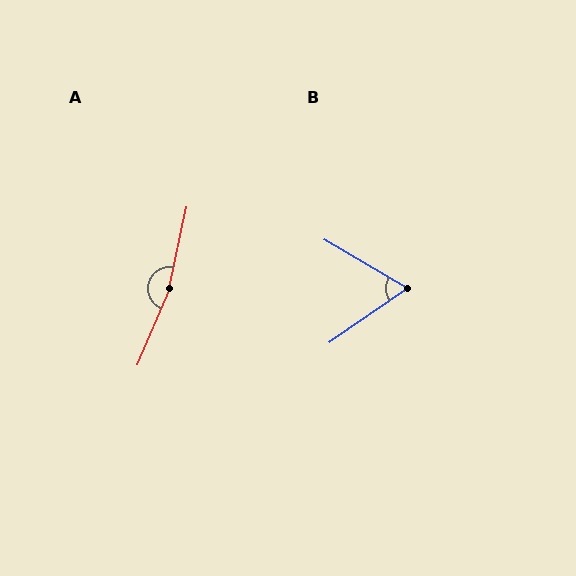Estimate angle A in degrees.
Approximately 170 degrees.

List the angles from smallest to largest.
B (65°), A (170°).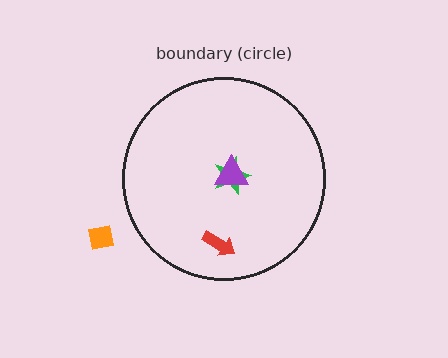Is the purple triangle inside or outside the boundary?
Inside.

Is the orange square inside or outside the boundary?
Outside.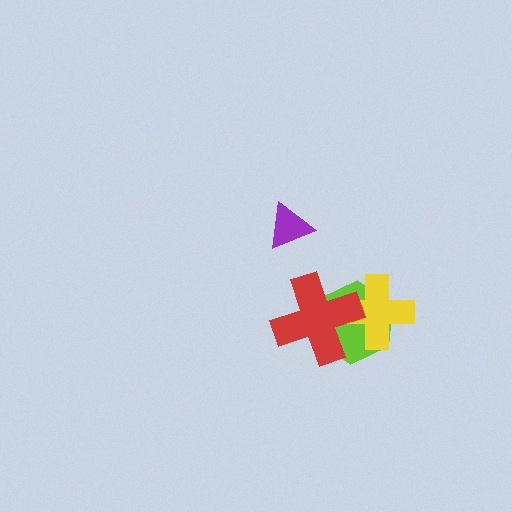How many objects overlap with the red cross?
2 objects overlap with the red cross.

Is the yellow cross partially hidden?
Yes, it is partially covered by another shape.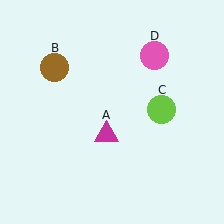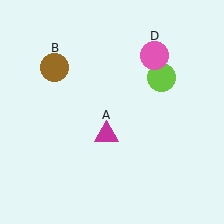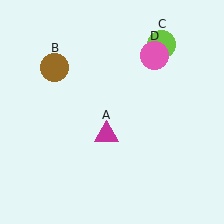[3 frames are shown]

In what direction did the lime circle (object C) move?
The lime circle (object C) moved up.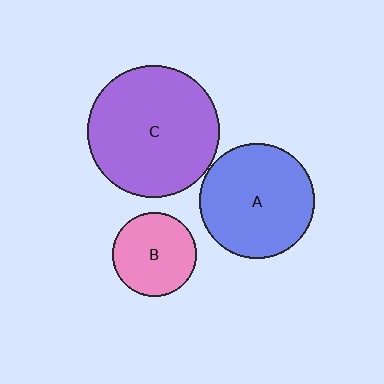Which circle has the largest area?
Circle C (purple).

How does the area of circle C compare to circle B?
Approximately 2.4 times.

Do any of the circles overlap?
No, none of the circles overlap.